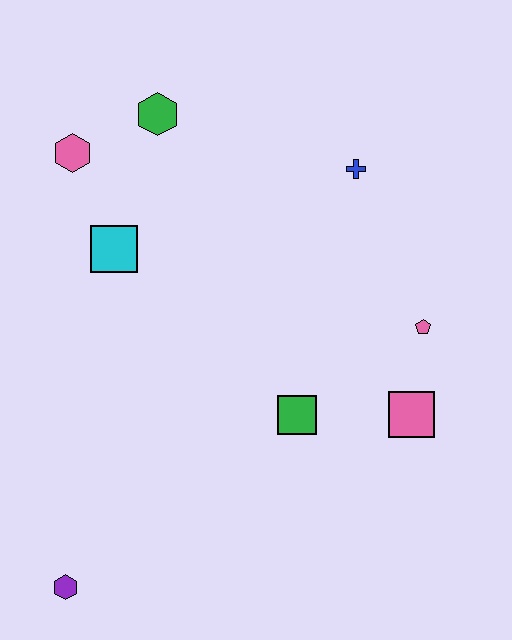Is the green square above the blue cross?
No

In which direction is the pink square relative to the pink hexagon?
The pink square is to the right of the pink hexagon.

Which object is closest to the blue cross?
The pink pentagon is closest to the blue cross.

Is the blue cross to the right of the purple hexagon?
Yes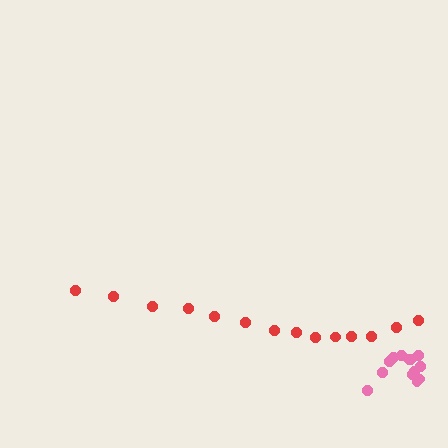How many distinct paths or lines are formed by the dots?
There are 2 distinct paths.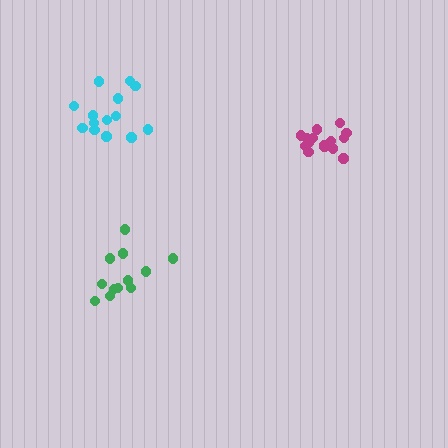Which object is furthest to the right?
The magenta cluster is rightmost.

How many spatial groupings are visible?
There are 3 spatial groupings.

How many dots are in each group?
Group 1: 12 dots, Group 2: 15 dots, Group 3: 15 dots (42 total).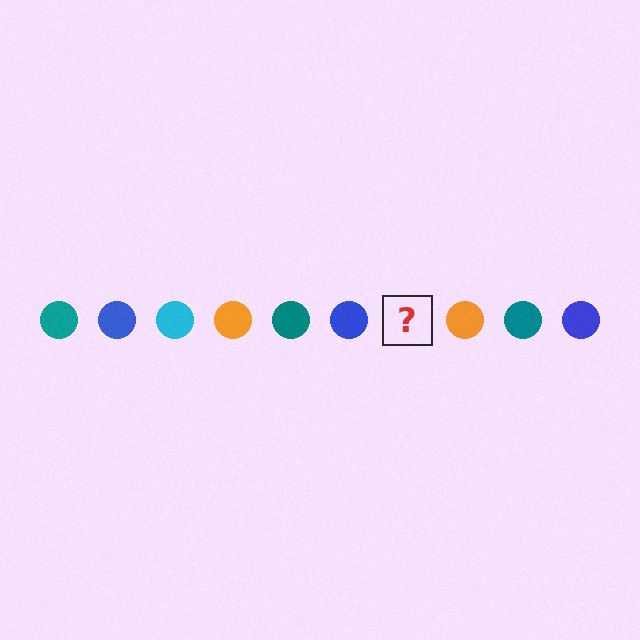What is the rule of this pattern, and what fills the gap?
The rule is that the pattern cycles through teal, blue, cyan, orange circles. The gap should be filled with a cyan circle.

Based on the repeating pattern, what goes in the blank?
The blank should be a cyan circle.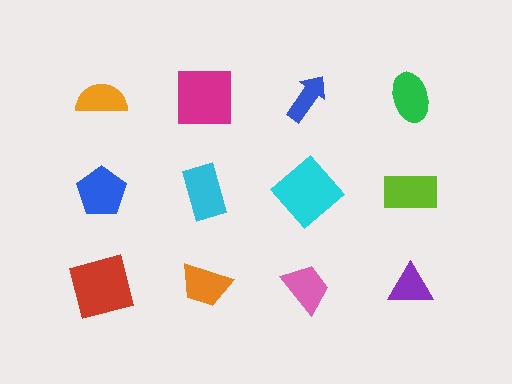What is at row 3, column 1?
A red square.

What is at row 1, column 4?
A green ellipse.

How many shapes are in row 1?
4 shapes.